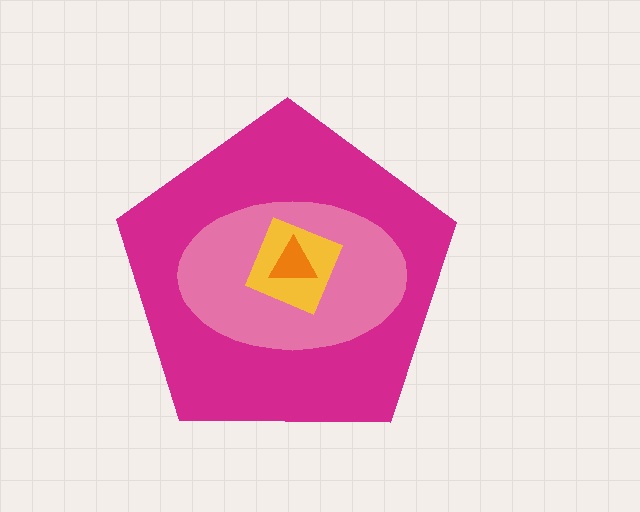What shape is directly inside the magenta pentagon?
The pink ellipse.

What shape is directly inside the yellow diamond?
The orange triangle.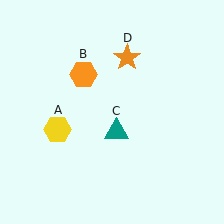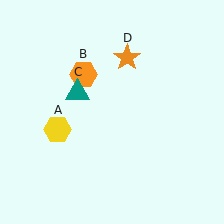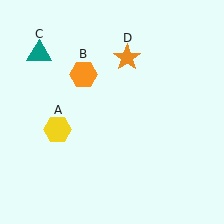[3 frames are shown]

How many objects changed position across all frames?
1 object changed position: teal triangle (object C).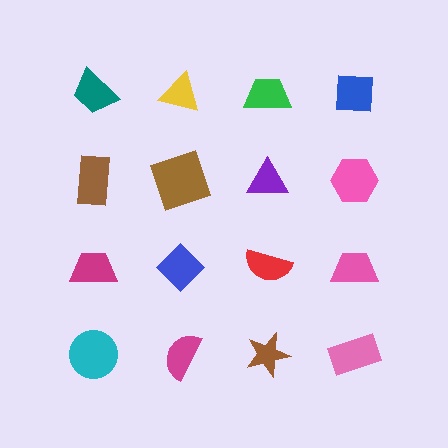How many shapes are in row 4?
4 shapes.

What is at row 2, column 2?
A brown square.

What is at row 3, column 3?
A red semicircle.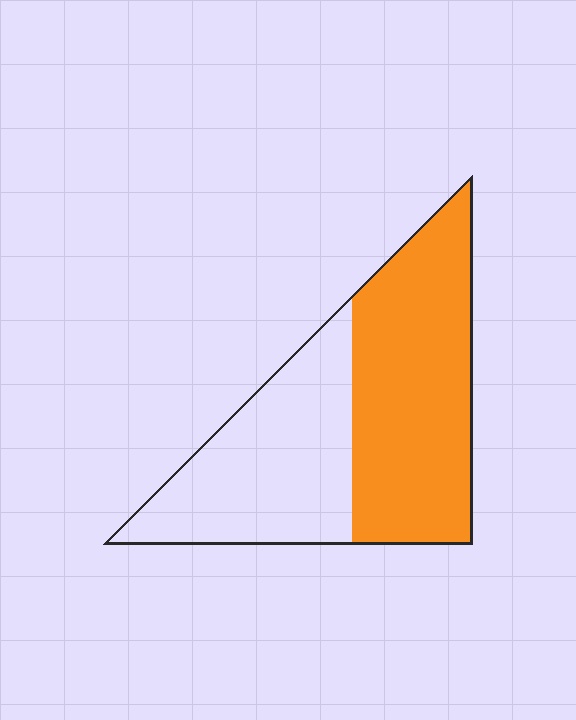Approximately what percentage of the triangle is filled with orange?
Approximately 55%.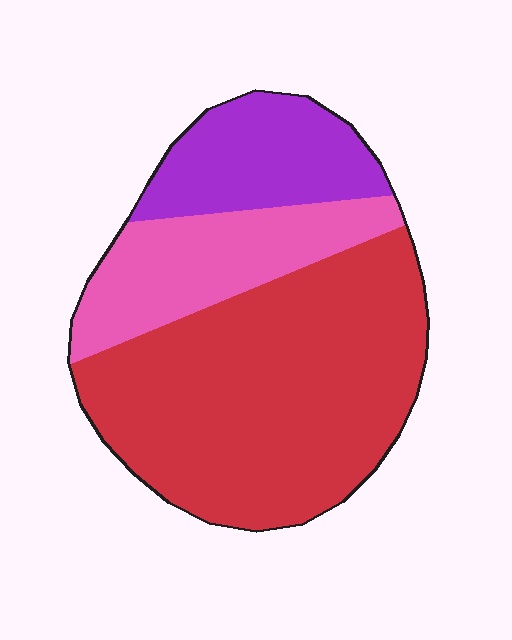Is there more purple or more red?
Red.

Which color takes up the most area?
Red, at roughly 60%.